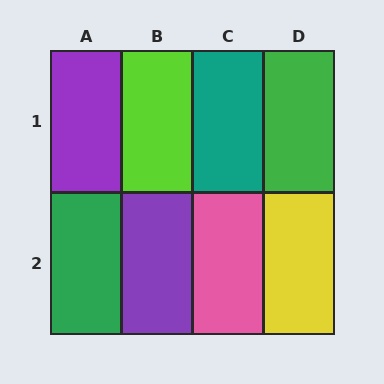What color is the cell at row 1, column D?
Green.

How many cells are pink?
1 cell is pink.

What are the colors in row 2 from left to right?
Green, purple, pink, yellow.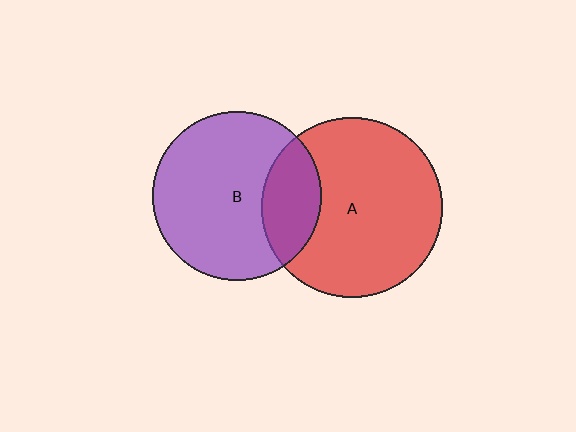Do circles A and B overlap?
Yes.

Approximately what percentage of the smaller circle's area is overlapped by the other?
Approximately 25%.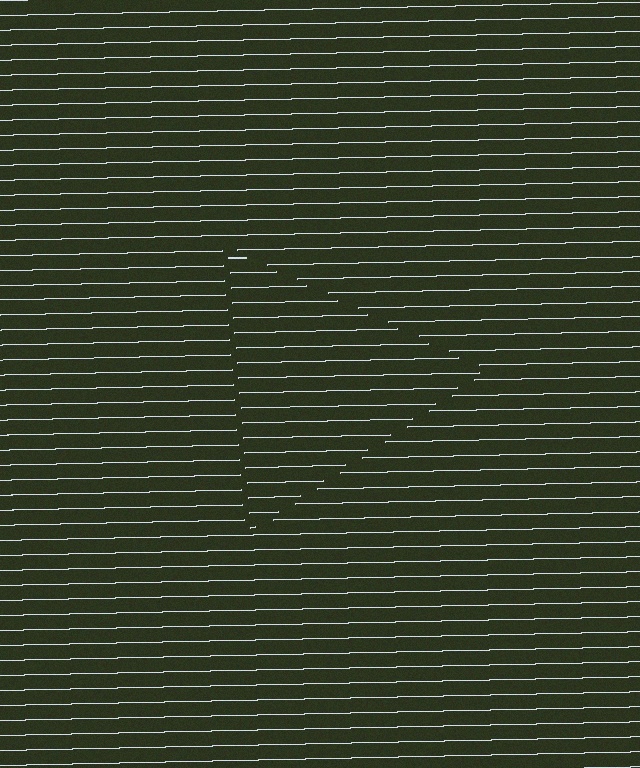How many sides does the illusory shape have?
3 sides — the line-ends trace a triangle.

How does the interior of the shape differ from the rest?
The interior of the shape contains the same grating, shifted by half a period — the contour is defined by the phase discontinuity where line-ends from the inner and outer gratings abut.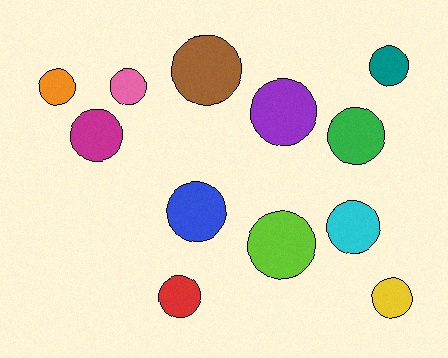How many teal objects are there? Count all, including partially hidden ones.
There is 1 teal object.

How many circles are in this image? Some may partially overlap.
There are 12 circles.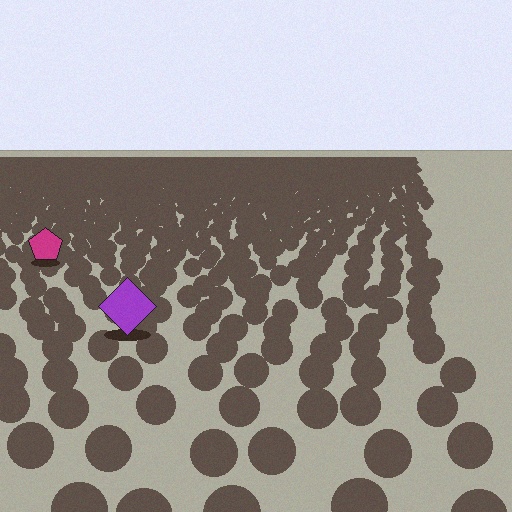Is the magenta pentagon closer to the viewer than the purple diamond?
No. The purple diamond is closer — you can tell from the texture gradient: the ground texture is coarser near it.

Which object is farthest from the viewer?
The magenta pentagon is farthest from the viewer. It appears smaller and the ground texture around it is denser.